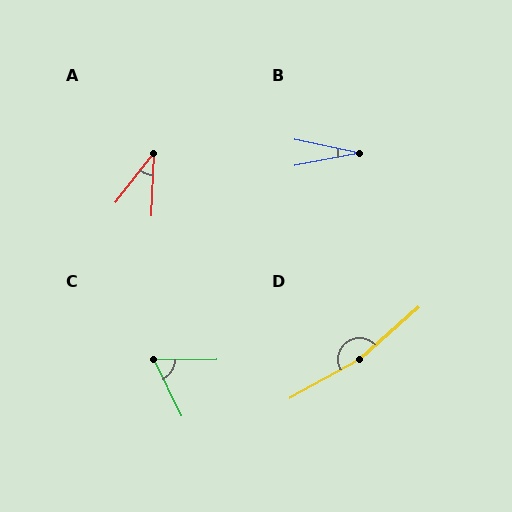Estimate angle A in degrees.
Approximately 35 degrees.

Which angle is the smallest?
B, at approximately 22 degrees.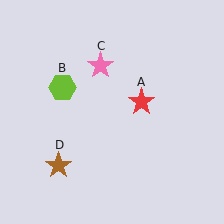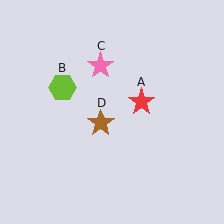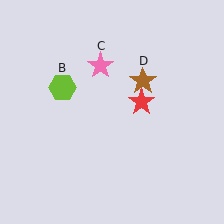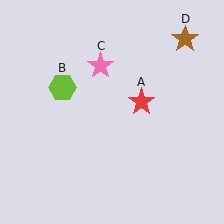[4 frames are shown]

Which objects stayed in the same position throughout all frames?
Red star (object A) and lime hexagon (object B) and pink star (object C) remained stationary.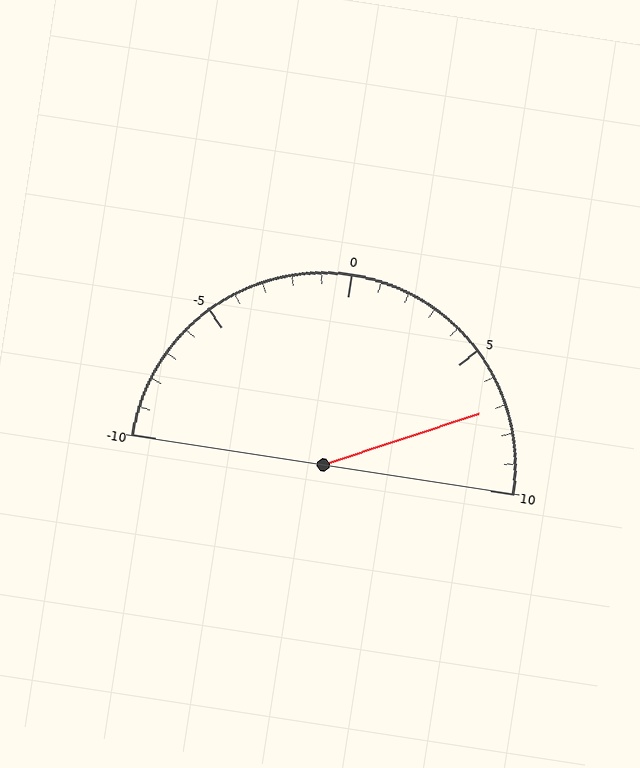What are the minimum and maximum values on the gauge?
The gauge ranges from -10 to 10.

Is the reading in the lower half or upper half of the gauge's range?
The reading is in the upper half of the range (-10 to 10).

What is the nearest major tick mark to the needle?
The nearest major tick mark is 5.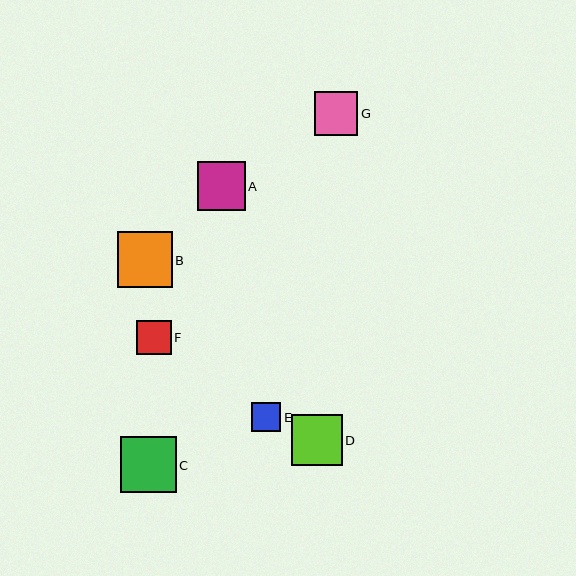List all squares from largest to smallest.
From largest to smallest: C, B, D, A, G, F, E.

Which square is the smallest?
Square E is the smallest with a size of approximately 29 pixels.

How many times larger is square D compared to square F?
Square D is approximately 1.5 times the size of square F.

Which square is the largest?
Square C is the largest with a size of approximately 56 pixels.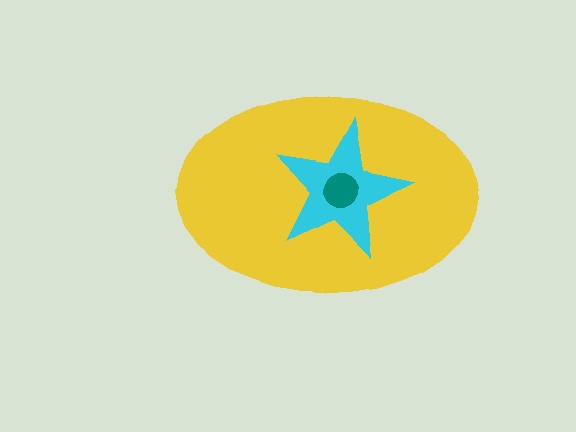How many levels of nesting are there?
3.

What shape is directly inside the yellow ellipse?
The cyan star.